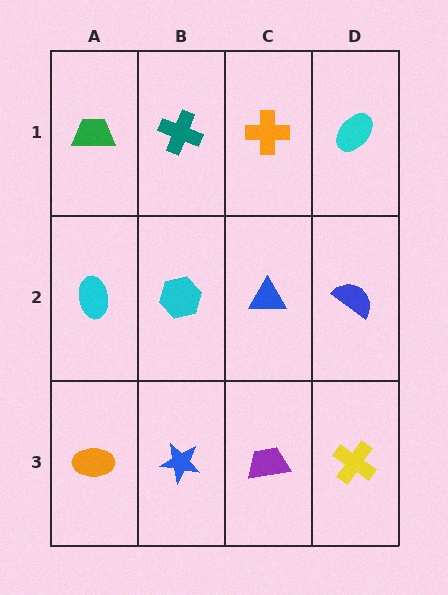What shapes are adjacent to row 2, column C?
An orange cross (row 1, column C), a purple trapezoid (row 3, column C), a cyan hexagon (row 2, column B), a blue semicircle (row 2, column D).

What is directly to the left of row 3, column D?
A purple trapezoid.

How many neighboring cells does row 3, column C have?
3.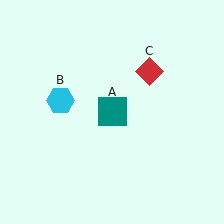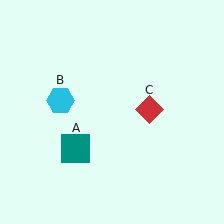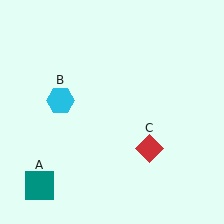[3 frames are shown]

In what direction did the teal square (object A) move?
The teal square (object A) moved down and to the left.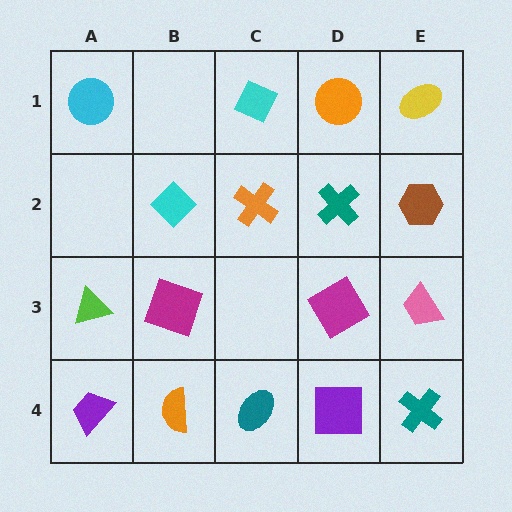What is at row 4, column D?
A purple square.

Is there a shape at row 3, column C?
No, that cell is empty.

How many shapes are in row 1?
4 shapes.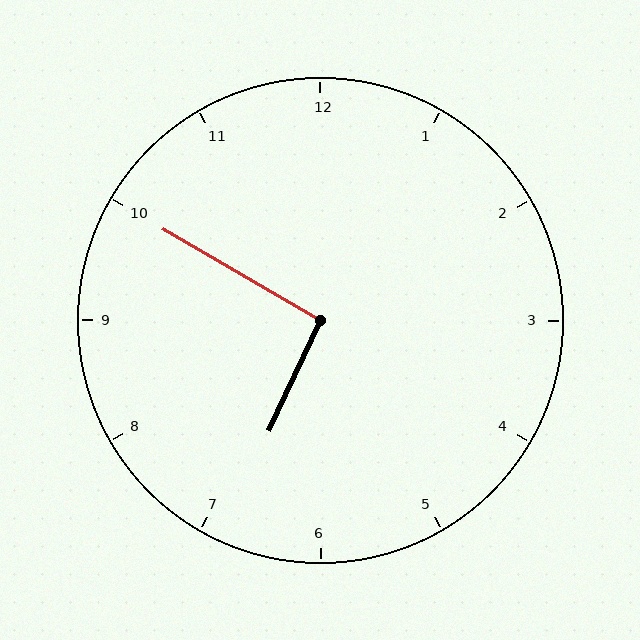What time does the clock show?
6:50.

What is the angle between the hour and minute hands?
Approximately 95 degrees.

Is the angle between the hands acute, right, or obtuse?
It is right.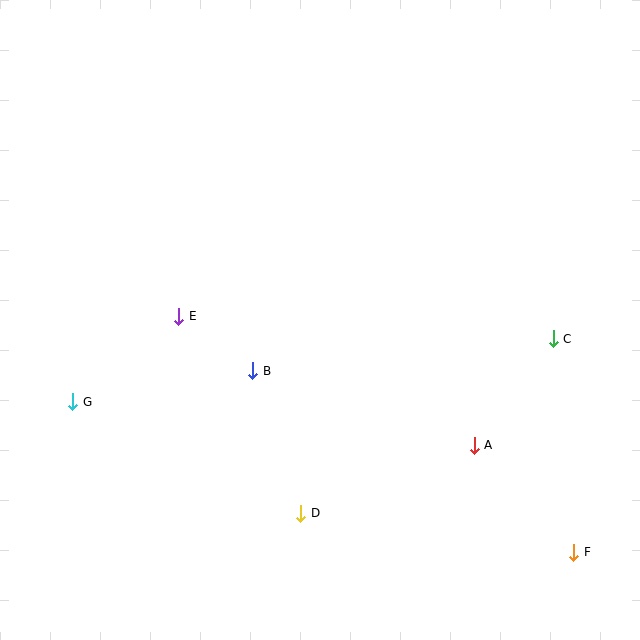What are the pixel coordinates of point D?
Point D is at (301, 513).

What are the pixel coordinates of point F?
Point F is at (574, 552).